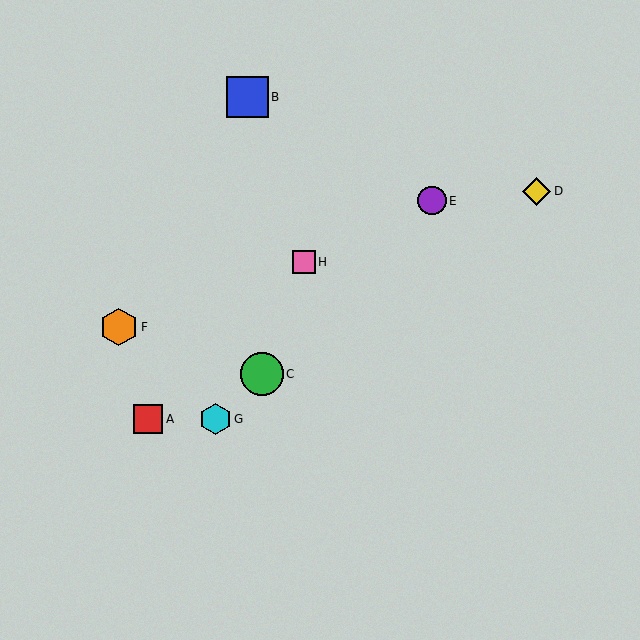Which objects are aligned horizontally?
Objects A, G are aligned horizontally.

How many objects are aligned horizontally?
2 objects (A, G) are aligned horizontally.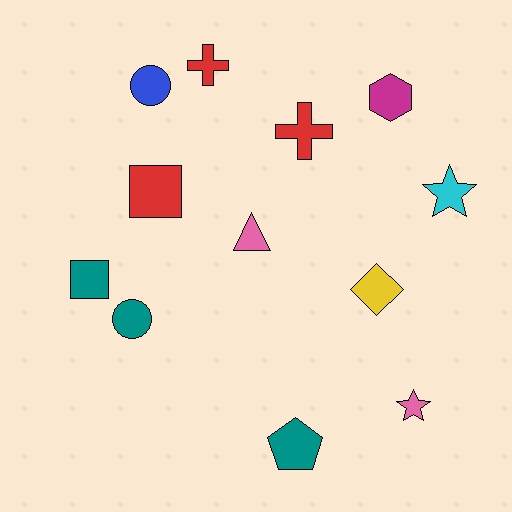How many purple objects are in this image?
There are no purple objects.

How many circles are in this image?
There are 2 circles.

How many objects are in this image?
There are 12 objects.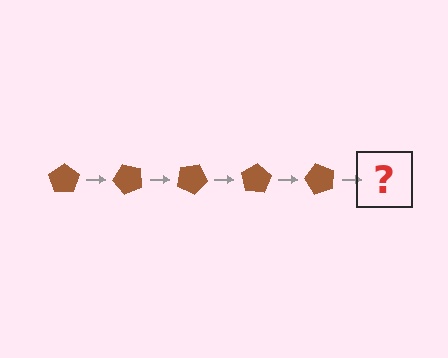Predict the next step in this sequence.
The next step is a brown pentagon rotated 250 degrees.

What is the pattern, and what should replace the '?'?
The pattern is that the pentagon rotates 50 degrees each step. The '?' should be a brown pentagon rotated 250 degrees.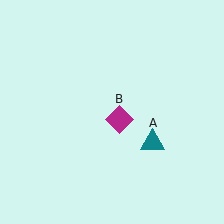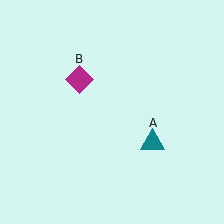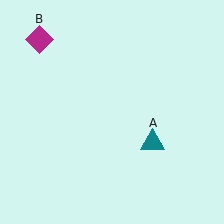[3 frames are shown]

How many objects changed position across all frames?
1 object changed position: magenta diamond (object B).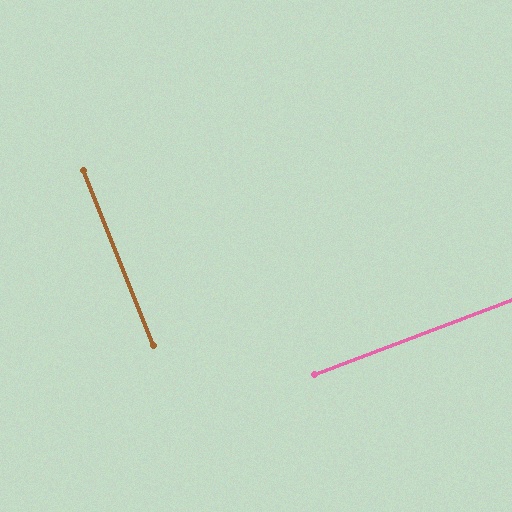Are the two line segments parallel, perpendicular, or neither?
Perpendicular — they meet at approximately 89°.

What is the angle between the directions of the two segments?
Approximately 89 degrees.